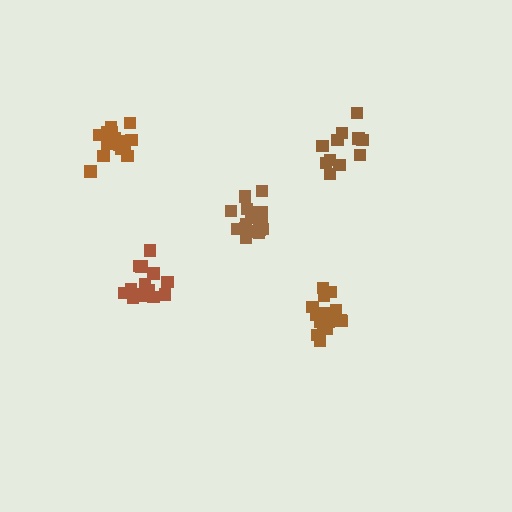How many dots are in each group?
Group 1: 16 dots, Group 2: 16 dots, Group 3: 17 dots, Group 4: 14 dots, Group 5: 11 dots (74 total).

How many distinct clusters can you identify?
There are 5 distinct clusters.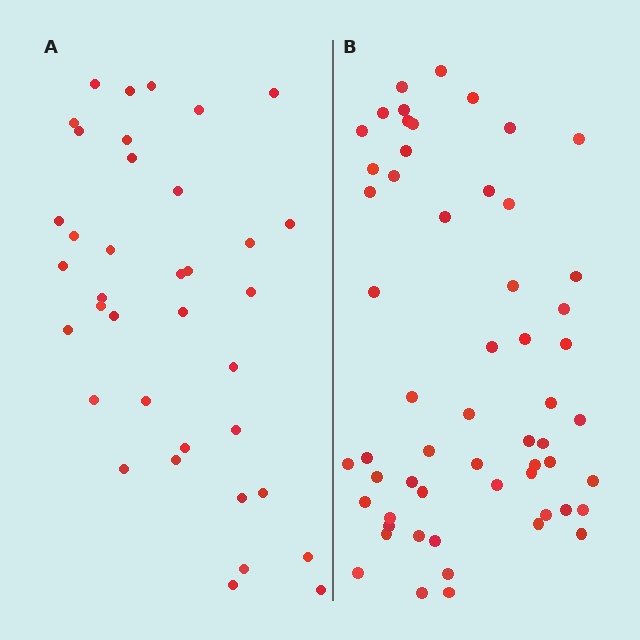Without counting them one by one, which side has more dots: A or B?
Region B (the right region) has more dots.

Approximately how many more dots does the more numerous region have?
Region B has approximately 20 more dots than region A.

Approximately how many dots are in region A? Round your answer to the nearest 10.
About 40 dots. (The exact count is 37, which rounds to 40.)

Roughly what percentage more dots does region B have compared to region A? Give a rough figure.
About 55% more.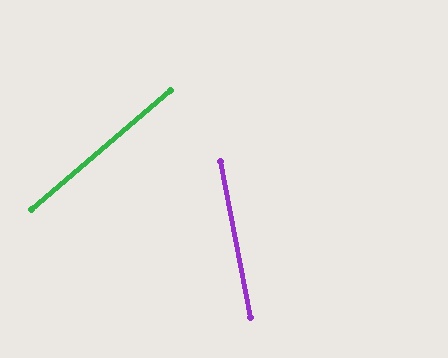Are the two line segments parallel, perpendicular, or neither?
Neither parallel nor perpendicular — they differ by about 60°.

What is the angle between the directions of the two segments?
Approximately 60 degrees.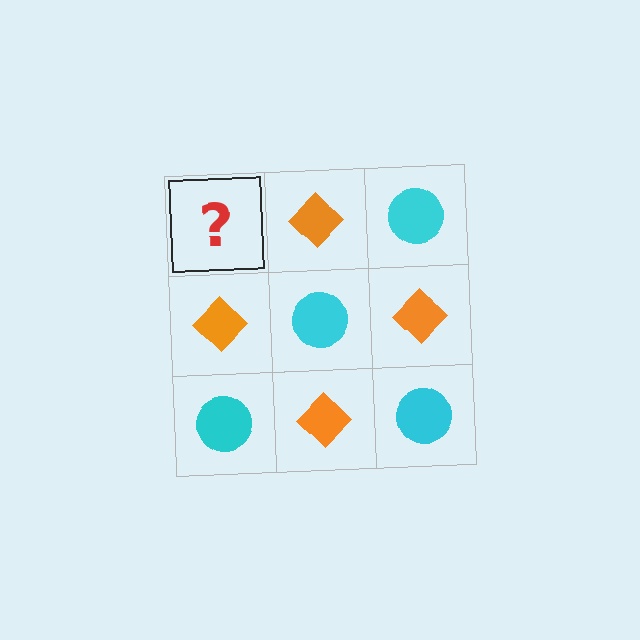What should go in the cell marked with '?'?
The missing cell should contain a cyan circle.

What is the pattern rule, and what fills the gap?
The rule is that it alternates cyan circle and orange diamond in a checkerboard pattern. The gap should be filled with a cyan circle.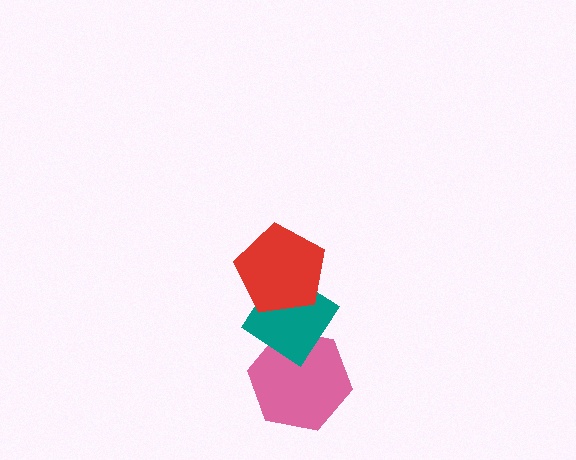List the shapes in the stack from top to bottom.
From top to bottom: the red pentagon, the teal diamond, the pink hexagon.